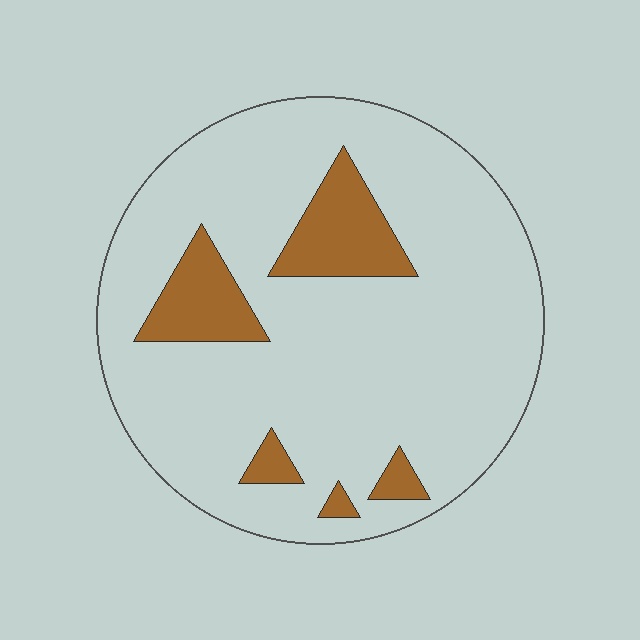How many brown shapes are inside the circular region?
5.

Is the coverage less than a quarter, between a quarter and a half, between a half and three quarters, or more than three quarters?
Less than a quarter.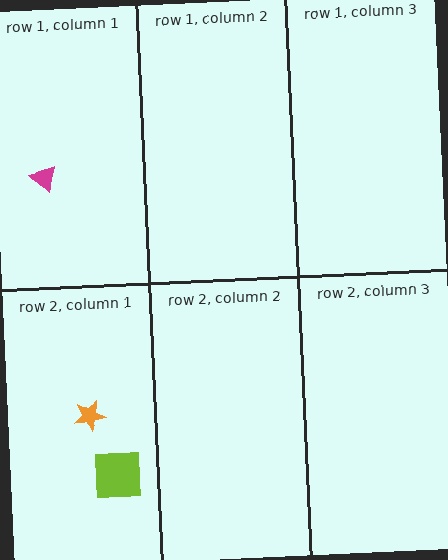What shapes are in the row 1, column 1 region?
The magenta triangle.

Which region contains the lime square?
The row 2, column 1 region.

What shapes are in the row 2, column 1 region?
The lime square, the orange star.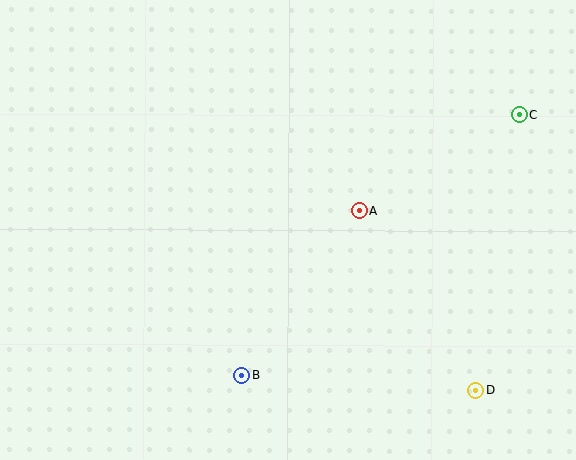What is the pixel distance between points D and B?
The distance between D and B is 235 pixels.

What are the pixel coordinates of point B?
Point B is at (242, 375).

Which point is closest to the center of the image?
Point A at (360, 211) is closest to the center.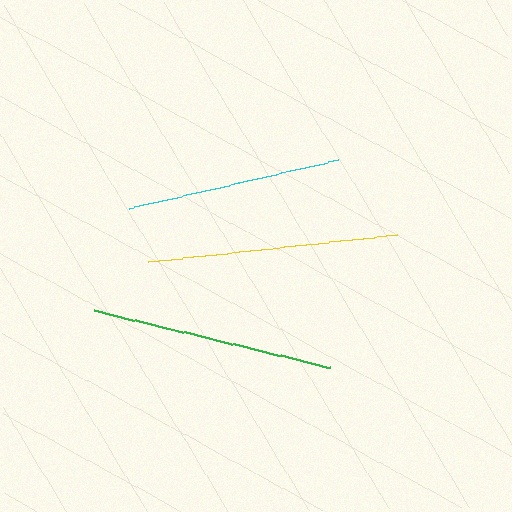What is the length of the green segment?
The green segment is approximately 243 pixels long.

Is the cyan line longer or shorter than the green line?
The green line is longer than the cyan line.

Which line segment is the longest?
The yellow line is the longest at approximately 250 pixels.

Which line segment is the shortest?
The cyan line is the shortest at approximately 214 pixels.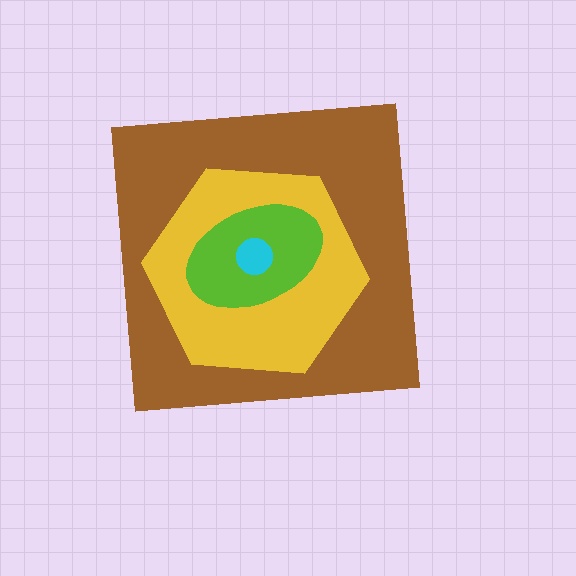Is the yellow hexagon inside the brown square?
Yes.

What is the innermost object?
The cyan circle.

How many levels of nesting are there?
4.